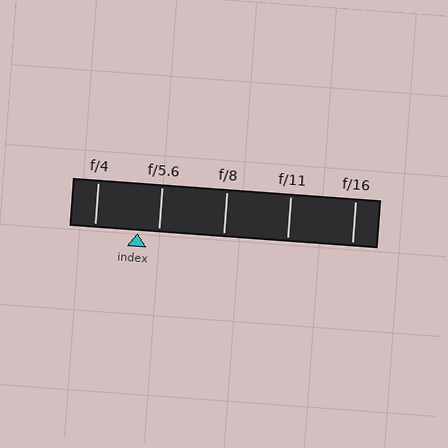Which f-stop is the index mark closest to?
The index mark is closest to f/5.6.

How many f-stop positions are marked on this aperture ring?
There are 5 f-stop positions marked.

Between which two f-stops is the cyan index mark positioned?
The index mark is between f/4 and f/5.6.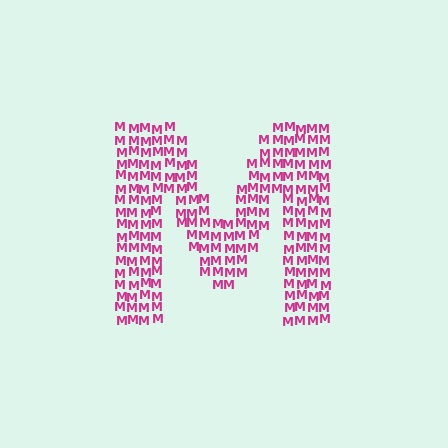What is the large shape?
The large shape is the letter M.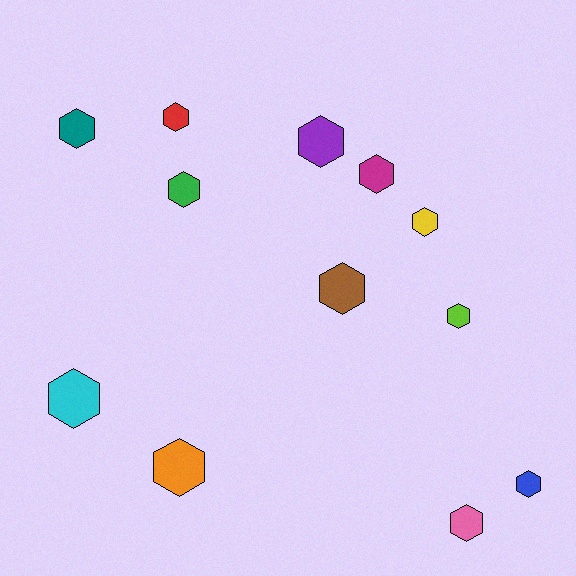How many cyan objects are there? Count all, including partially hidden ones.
There is 1 cyan object.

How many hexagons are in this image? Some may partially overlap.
There are 12 hexagons.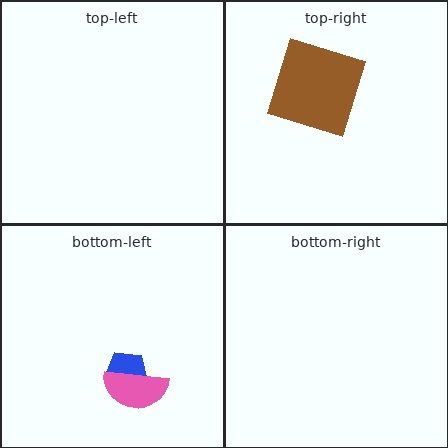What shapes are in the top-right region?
The brown square.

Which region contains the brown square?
The top-right region.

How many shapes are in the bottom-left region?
2.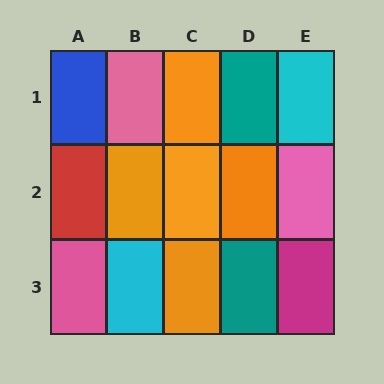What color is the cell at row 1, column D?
Teal.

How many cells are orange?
5 cells are orange.